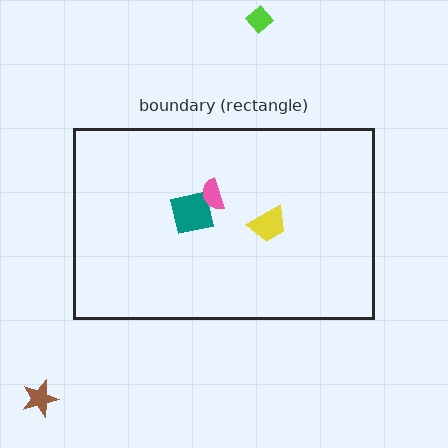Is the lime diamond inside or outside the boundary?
Outside.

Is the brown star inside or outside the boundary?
Outside.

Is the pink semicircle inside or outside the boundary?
Inside.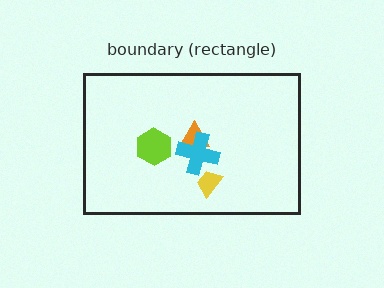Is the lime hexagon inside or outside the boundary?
Inside.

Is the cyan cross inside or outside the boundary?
Inside.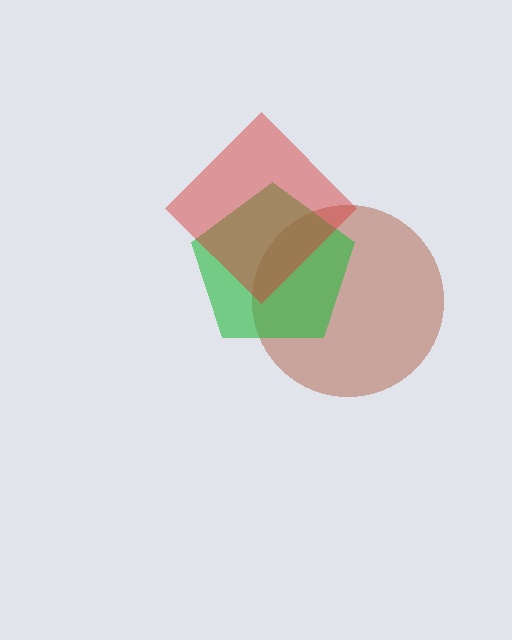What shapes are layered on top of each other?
The layered shapes are: a brown circle, a green pentagon, a red diamond.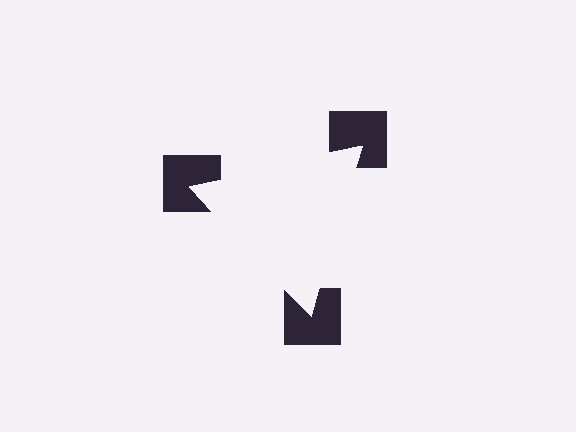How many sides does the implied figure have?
3 sides.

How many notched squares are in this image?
There are 3 — one at each vertex of the illusory triangle.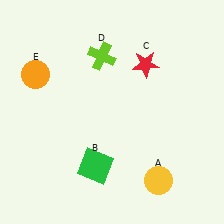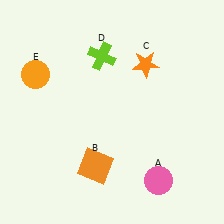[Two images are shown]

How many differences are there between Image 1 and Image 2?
There are 3 differences between the two images.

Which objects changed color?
A changed from yellow to pink. B changed from green to orange. C changed from red to orange.